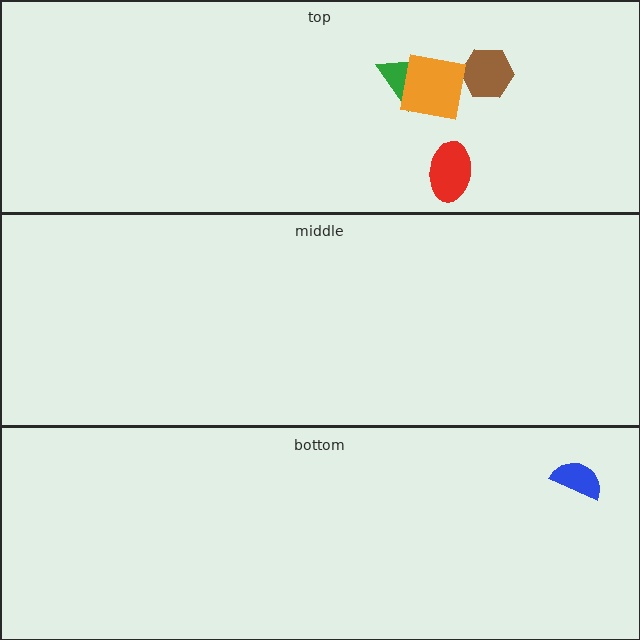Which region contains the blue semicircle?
The bottom region.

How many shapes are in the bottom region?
1.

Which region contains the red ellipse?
The top region.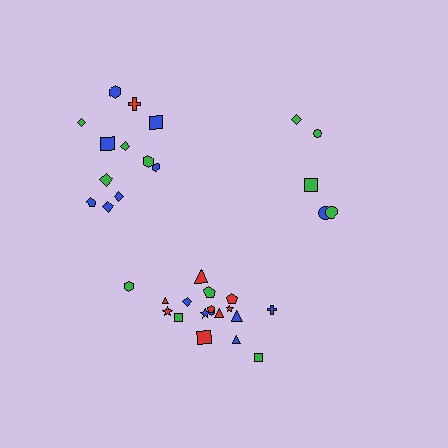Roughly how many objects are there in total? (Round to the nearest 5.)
Roughly 35 objects in total.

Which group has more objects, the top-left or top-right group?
The top-left group.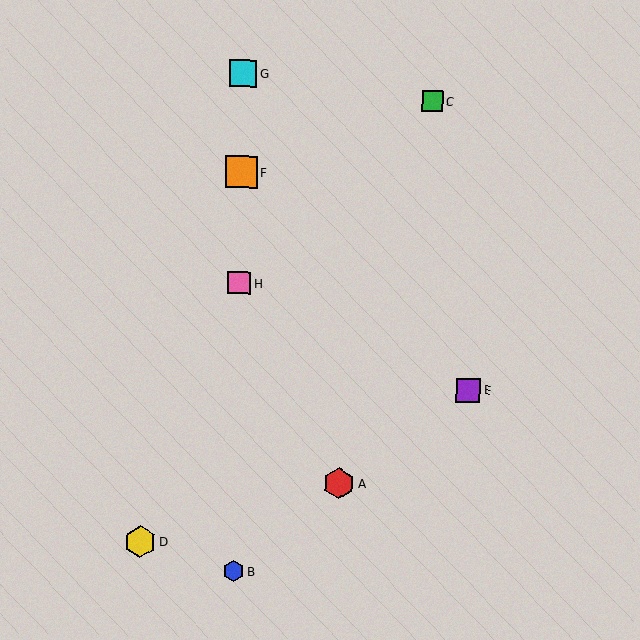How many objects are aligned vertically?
4 objects (B, F, G, H) are aligned vertically.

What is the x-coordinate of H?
Object H is at x≈239.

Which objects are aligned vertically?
Objects B, F, G, H are aligned vertically.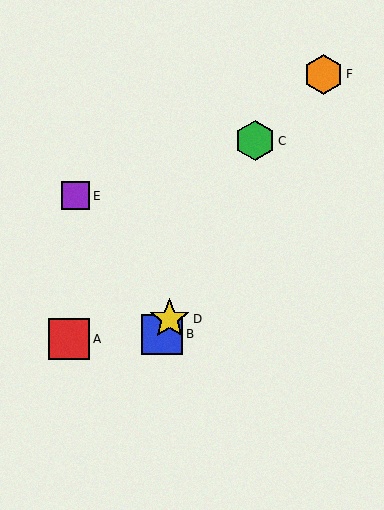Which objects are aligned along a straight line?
Objects B, C, D are aligned along a straight line.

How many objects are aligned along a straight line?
3 objects (B, C, D) are aligned along a straight line.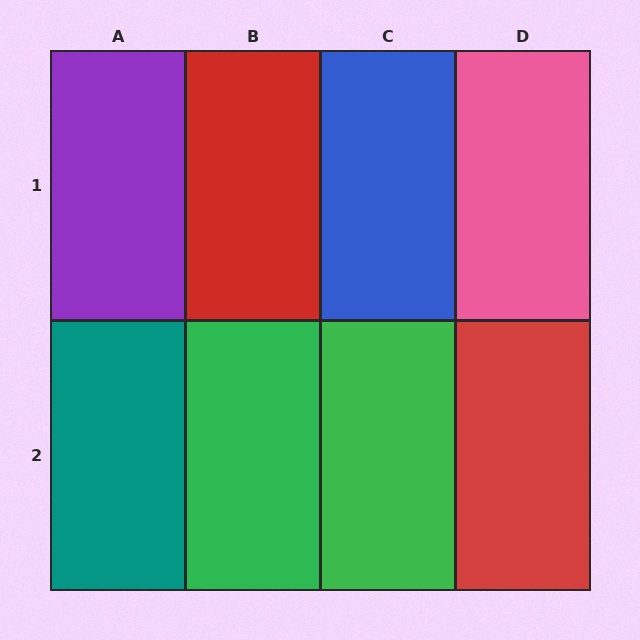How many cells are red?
2 cells are red.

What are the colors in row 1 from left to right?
Purple, red, blue, pink.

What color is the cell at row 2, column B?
Green.